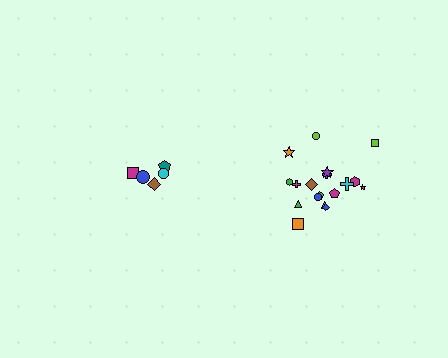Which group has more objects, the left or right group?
The right group.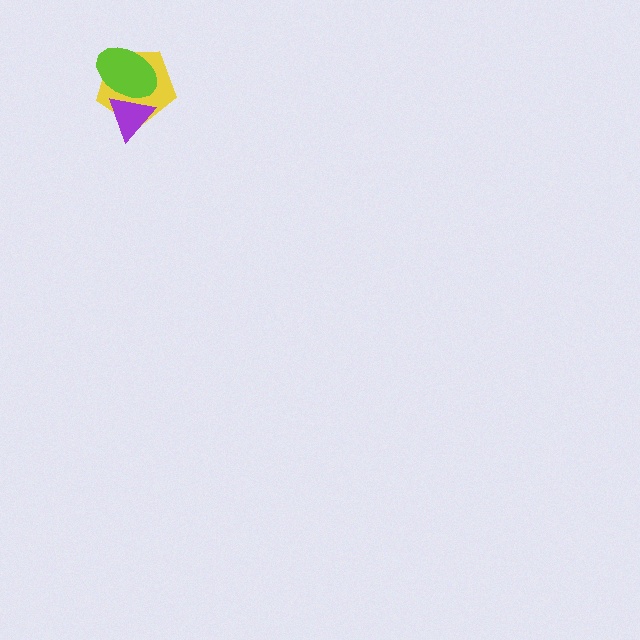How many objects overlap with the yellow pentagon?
2 objects overlap with the yellow pentagon.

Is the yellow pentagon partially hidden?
Yes, it is partially covered by another shape.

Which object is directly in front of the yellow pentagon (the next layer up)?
The lime ellipse is directly in front of the yellow pentagon.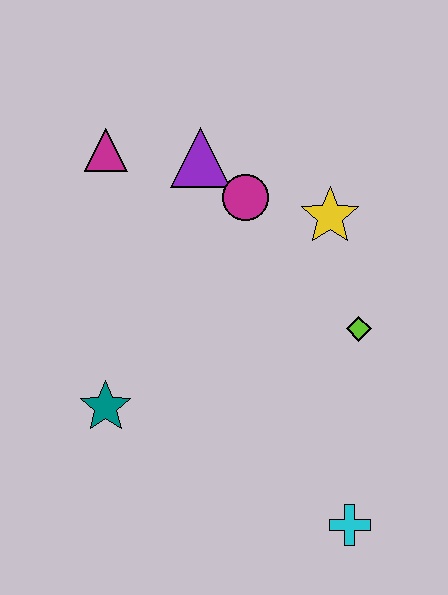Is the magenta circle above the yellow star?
Yes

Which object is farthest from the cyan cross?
The magenta triangle is farthest from the cyan cross.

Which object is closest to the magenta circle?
The purple triangle is closest to the magenta circle.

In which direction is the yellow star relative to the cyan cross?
The yellow star is above the cyan cross.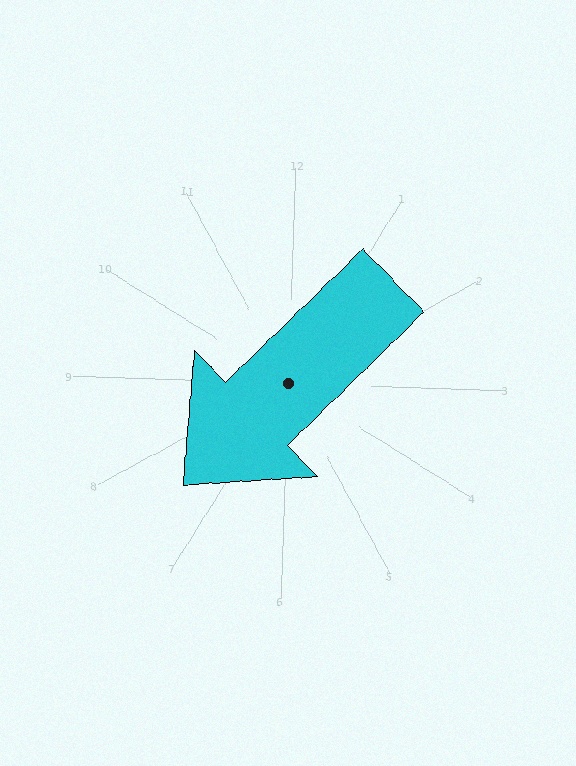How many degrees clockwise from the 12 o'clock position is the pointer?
Approximately 224 degrees.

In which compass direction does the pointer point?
Southwest.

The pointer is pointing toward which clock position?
Roughly 7 o'clock.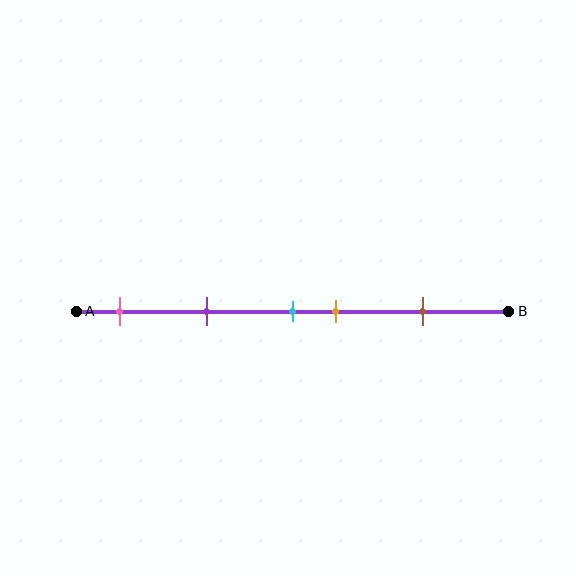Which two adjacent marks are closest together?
The cyan and orange marks are the closest adjacent pair.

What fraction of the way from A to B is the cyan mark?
The cyan mark is approximately 50% (0.5) of the way from A to B.